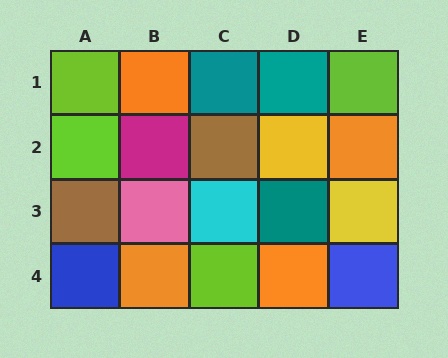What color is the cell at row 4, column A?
Blue.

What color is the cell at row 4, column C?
Lime.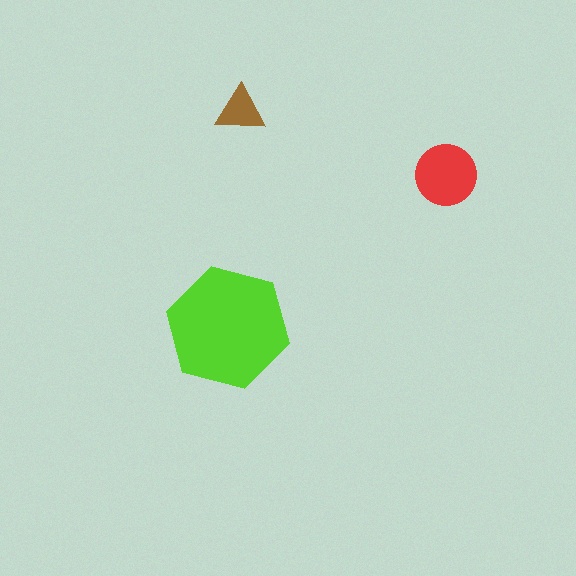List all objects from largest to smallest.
The lime hexagon, the red circle, the brown triangle.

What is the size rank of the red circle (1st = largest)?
2nd.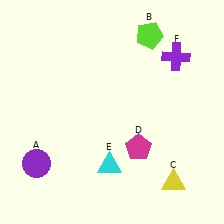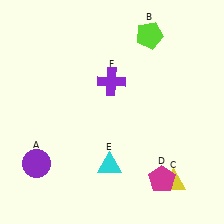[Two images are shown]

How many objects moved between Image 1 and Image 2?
2 objects moved between the two images.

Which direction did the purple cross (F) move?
The purple cross (F) moved left.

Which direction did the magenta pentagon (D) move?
The magenta pentagon (D) moved down.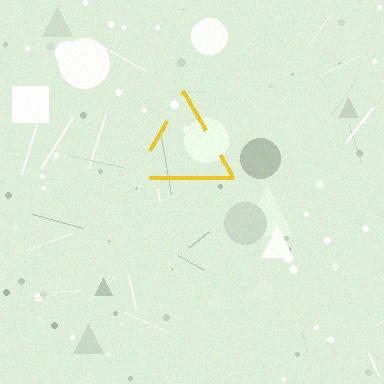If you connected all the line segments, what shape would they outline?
They would outline a triangle.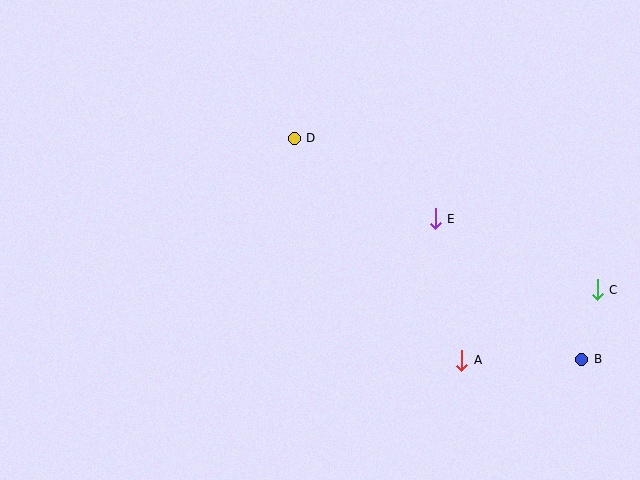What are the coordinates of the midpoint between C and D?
The midpoint between C and D is at (446, 214).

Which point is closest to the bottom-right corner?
Point B is closest to the bottom-right corner.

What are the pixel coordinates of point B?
Point B is at (582, 359).